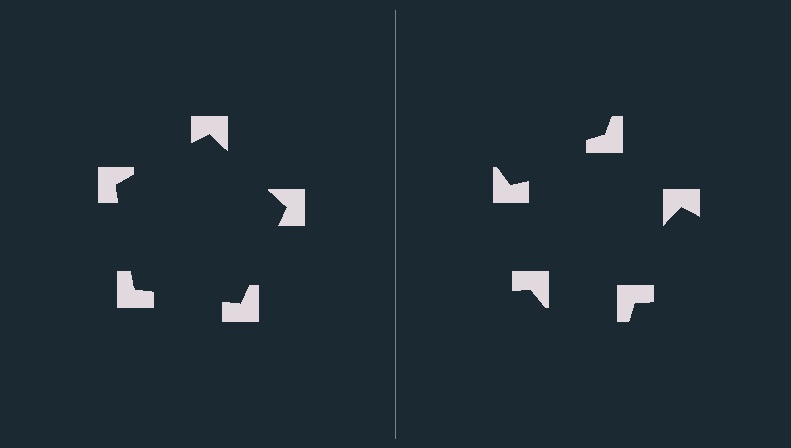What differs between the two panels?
The notched squares are positioned identically on both sides; only the wedge orientations differ. On the left they align to a pentagon; on the right they are misaligned.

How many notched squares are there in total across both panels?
10 — 5 on each side.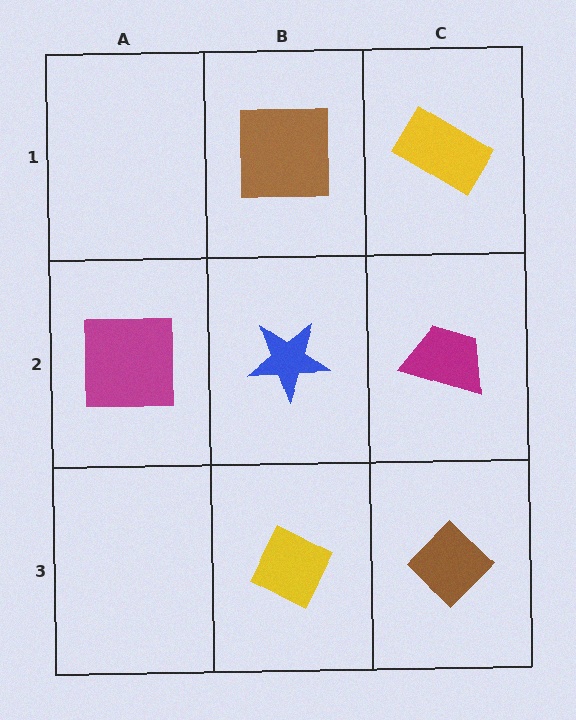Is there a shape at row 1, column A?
No, that cell is empty.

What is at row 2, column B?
A blue star.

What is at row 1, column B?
A brown square.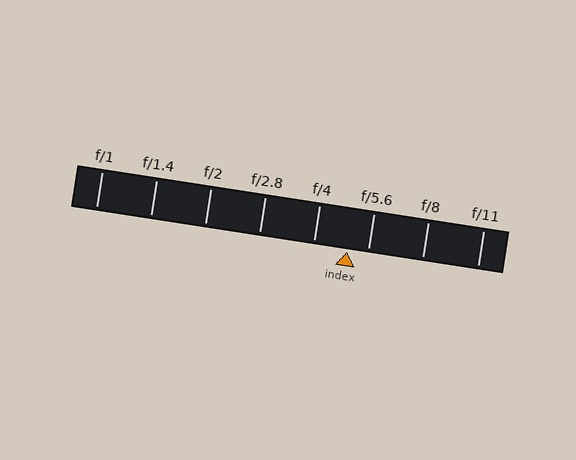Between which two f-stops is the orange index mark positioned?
The index mark is between f/4 and f/5.6.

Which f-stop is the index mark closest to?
The index mark is closest to f/5.6.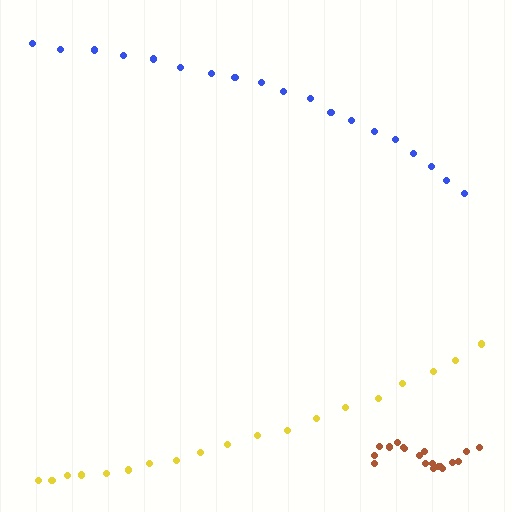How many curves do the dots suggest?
There are 3 distinct paths.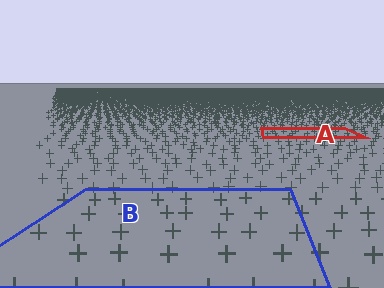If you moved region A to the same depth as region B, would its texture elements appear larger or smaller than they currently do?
They would appear larger. At a closer depth, the same texture elements are projected at a bigger on-screen size.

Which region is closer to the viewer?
Region B is closer. The texture elements there are larger and more spread out.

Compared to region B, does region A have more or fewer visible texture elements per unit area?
Region A has more texture elements per unit area — they are packed more densely because it is farther away.